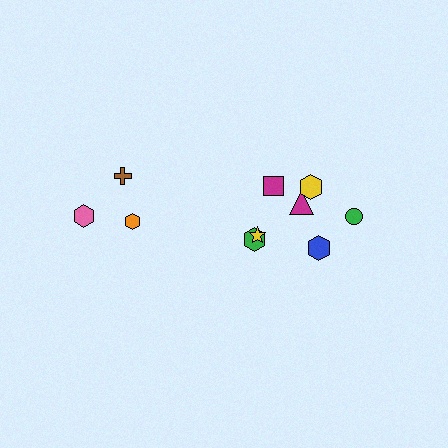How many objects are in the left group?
There are 3 objects.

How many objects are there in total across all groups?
There are 10 objects.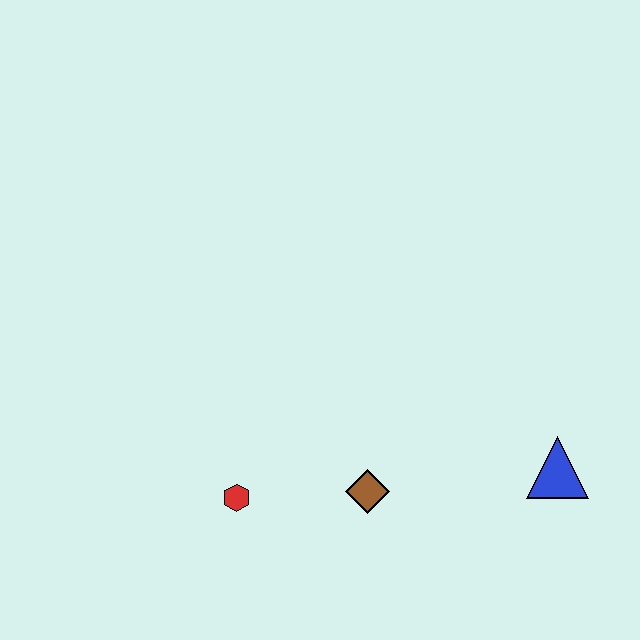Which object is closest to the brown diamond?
The red hexagon is closest to the brown diamond.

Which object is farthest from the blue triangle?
The red hexagon is farthest from the blue triangle.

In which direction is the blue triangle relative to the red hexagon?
The blue triangle is to the right of the red hexagon.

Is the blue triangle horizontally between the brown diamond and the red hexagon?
No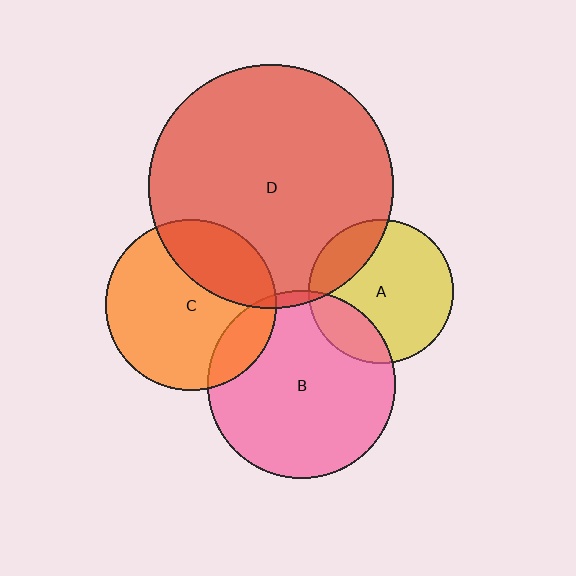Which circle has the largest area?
Circle D (red).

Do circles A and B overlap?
Yes.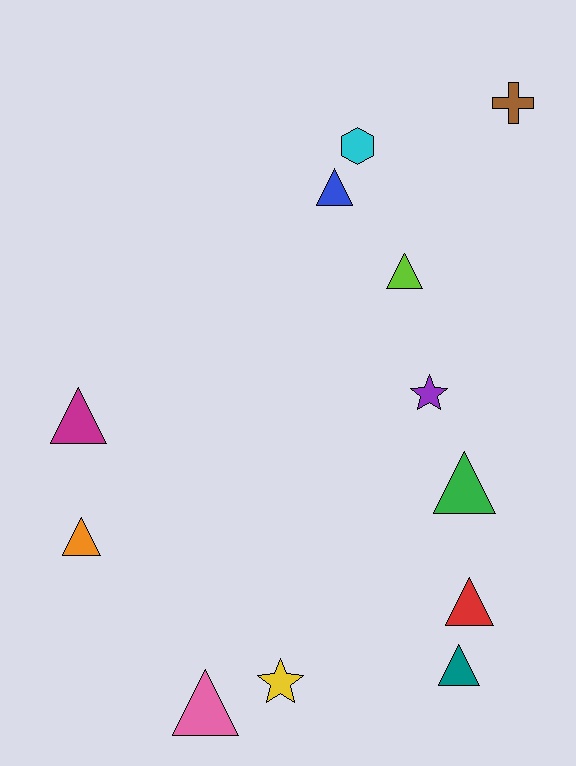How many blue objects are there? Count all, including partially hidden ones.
There is 1 blue object.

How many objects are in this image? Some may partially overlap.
There are 12 objects.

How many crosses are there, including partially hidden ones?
There is 1 cross.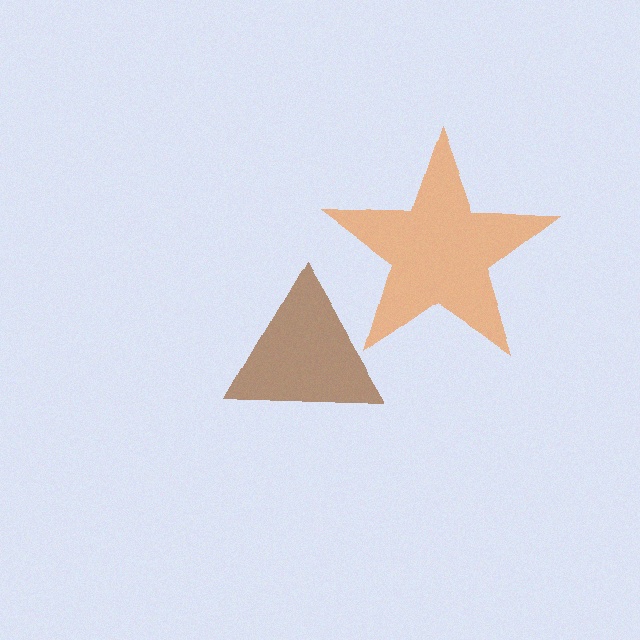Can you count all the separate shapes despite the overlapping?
Yes, there are 2 separate shapes.